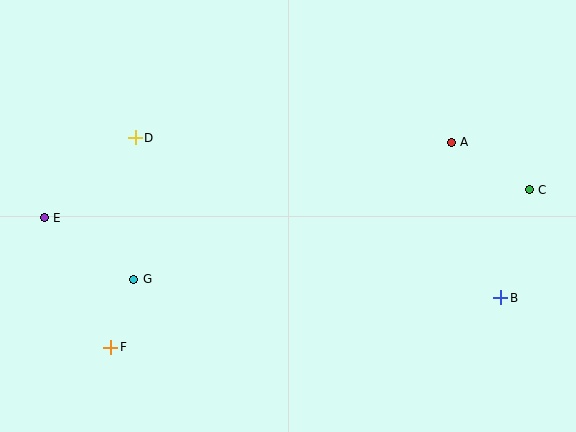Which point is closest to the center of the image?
Point G at (134, 279) is closest to the center.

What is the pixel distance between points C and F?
The distance between C and F is 447 pixels.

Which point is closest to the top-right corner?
Point A is closest to the top-right corner.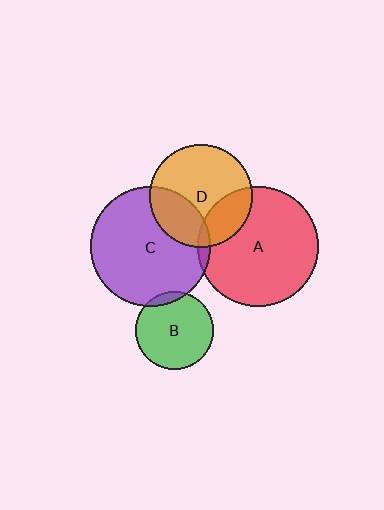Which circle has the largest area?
Circle A (red).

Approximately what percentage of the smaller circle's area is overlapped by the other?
Approximately 10%.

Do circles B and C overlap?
Yes.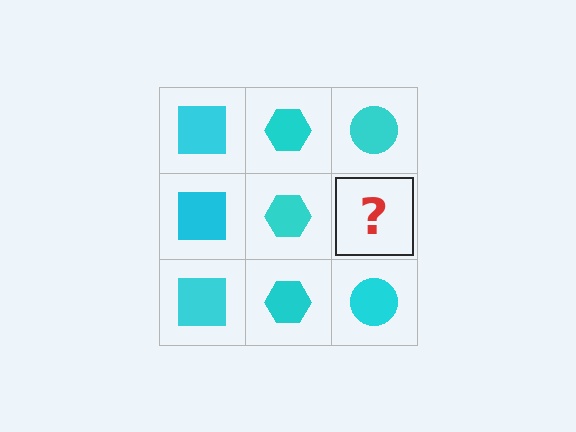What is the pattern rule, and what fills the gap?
The rule is that each column has a consistent shape. The gap should be filled with a cyan circle.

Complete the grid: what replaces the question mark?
The question mark should be replaced with a cyan circle.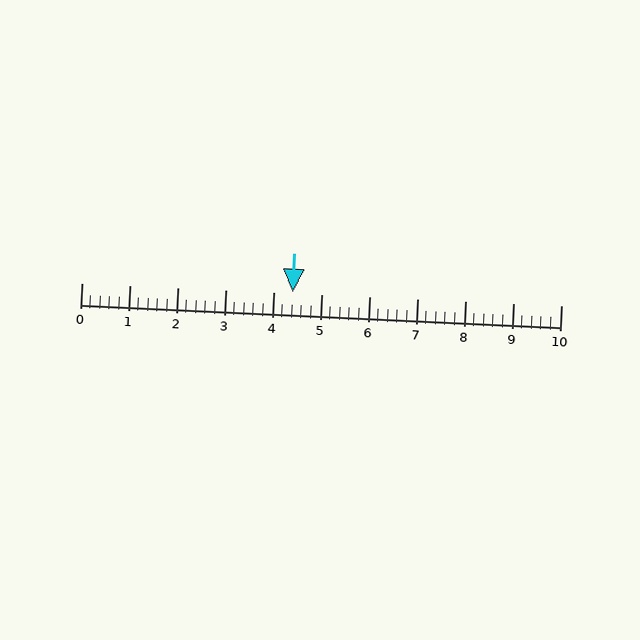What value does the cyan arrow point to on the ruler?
The cyan arrow points to approximately 4.4.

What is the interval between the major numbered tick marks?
The major tick marks are spaced 1 units apart.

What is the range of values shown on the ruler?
The ruler shows values from 0 to 10.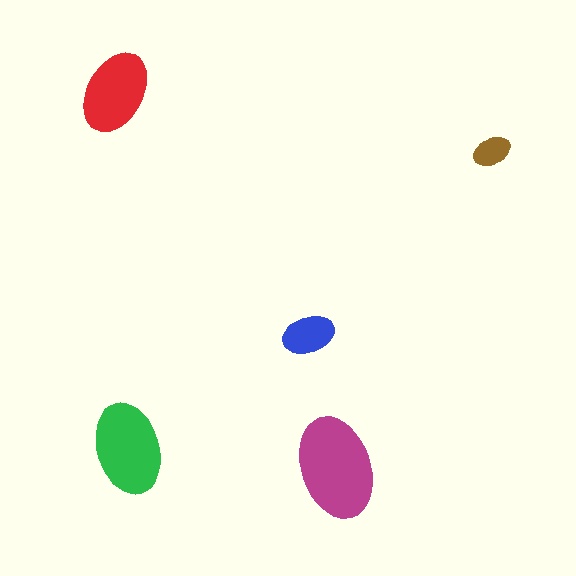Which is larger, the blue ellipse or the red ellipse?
The red one.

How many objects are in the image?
There are 5 objects in the image.